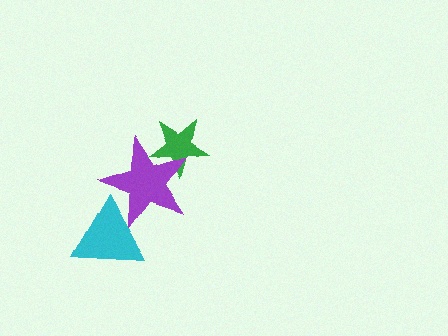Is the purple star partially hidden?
No, no other shape covers it.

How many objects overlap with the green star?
1 object overlaps with the green star.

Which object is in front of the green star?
The purple star is in front of the green star.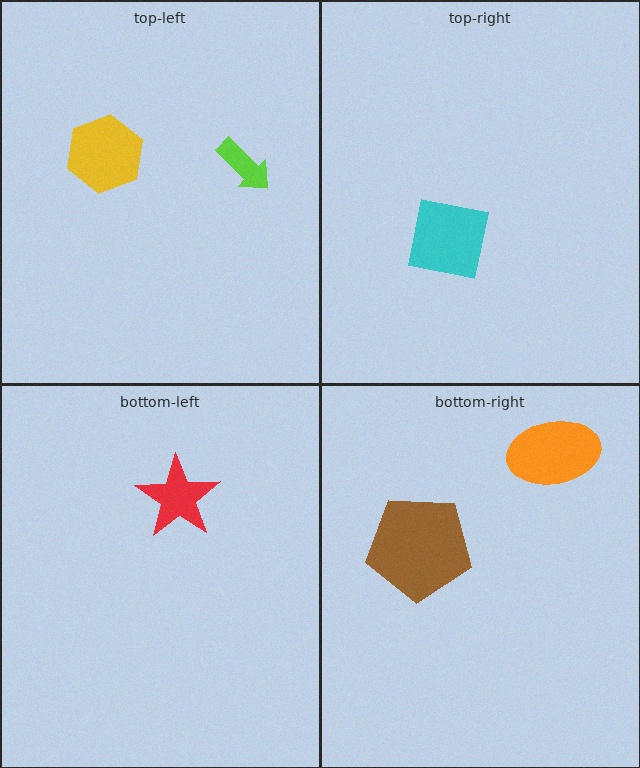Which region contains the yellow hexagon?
The top-left region.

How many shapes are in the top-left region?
2.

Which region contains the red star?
The bottom-left region.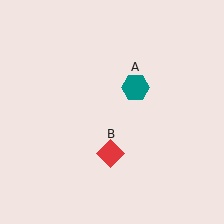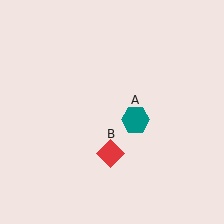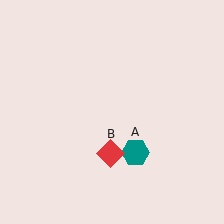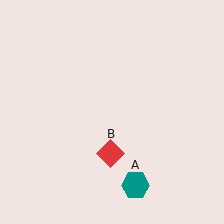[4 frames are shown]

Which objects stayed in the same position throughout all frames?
Red diamond (object B) remained stationary.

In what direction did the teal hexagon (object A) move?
The teal hexagon (object A) moved down.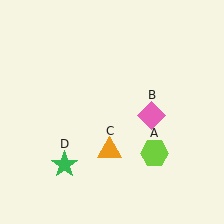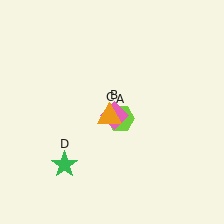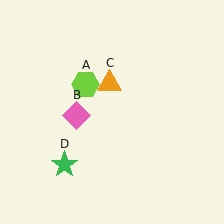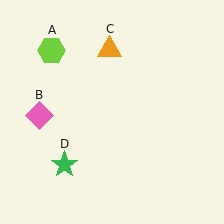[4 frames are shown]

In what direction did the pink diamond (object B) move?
The pink diamond (object B) moved left.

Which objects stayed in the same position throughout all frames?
Green star (object D) remained stationary.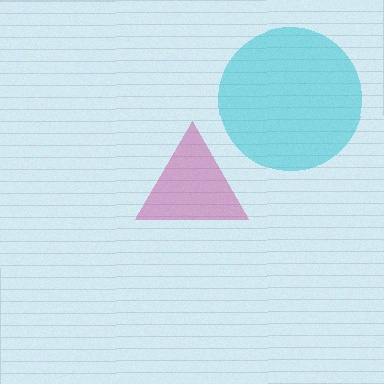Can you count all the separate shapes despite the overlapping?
Yes, there are 2 separate shapes.